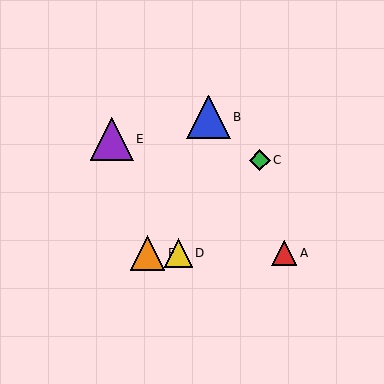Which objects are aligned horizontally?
Objects A, D, F are aligned horizontally.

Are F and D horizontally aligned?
Yes, both are at y≈253.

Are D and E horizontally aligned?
No, D is at y≈253 and E is at y≈139.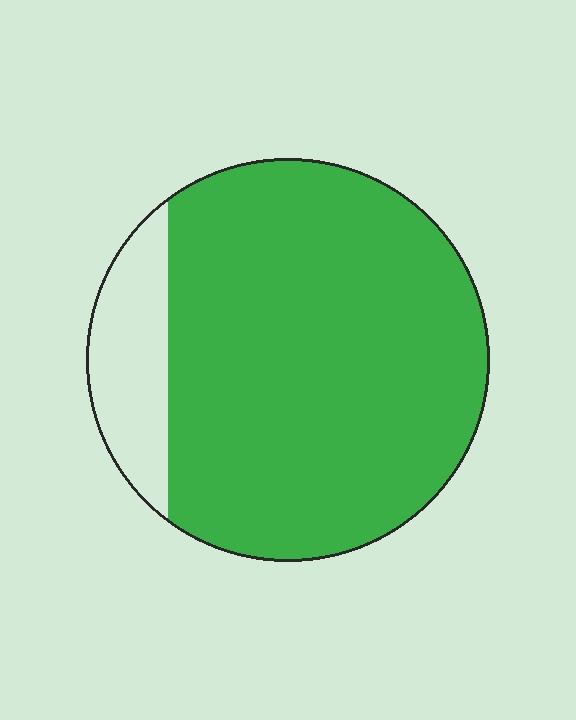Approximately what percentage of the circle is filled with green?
Approximately 85%.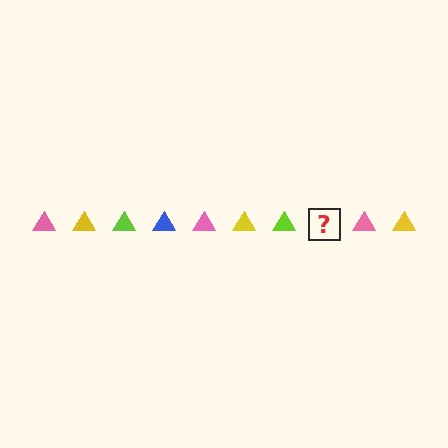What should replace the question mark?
The question mark should be replaced with a blue triangle.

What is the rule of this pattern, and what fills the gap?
The rule is that the pattern cycles through pink, yellow, lime, blue triangles. The gap should be filled with a blue triangle.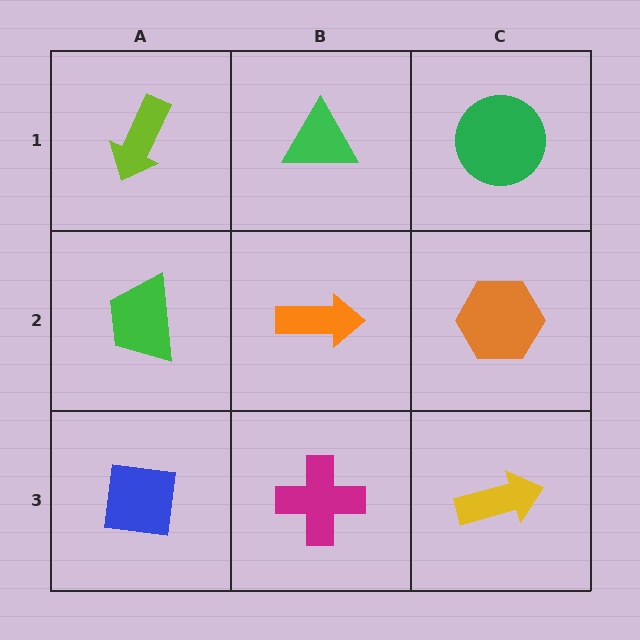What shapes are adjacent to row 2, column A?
A lime arrow (row 1, column A), a blue square (row 3, column A), an orange arrow (row 2, column B).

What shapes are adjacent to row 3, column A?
A green trapezoid (row 2, column A), a magenta cross (row 3, column B).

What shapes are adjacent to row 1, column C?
An orange hexagon (row 2, column C), a green triangle (row 1, column B).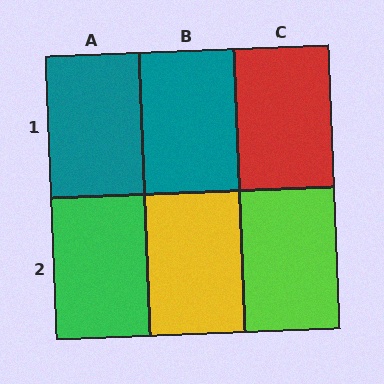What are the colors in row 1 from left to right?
Teal, teal, red.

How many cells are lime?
1 cell is lime.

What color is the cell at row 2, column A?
Green.